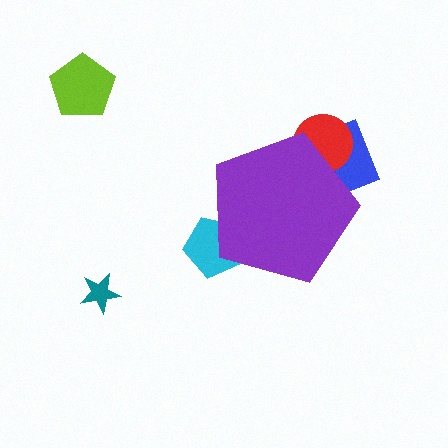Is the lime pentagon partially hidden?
No, the lime pentagon is fully visible.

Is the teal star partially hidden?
No, the teal star is fully visible.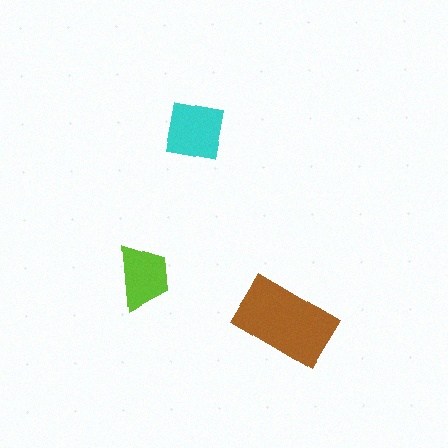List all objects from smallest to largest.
The lime trapezoid, the cyan square, the brown rectangle.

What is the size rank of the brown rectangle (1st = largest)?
1st.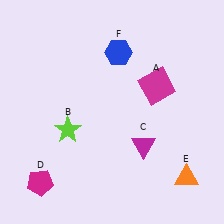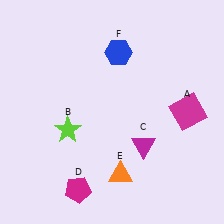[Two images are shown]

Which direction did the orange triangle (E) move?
The orange triangle (E) moved left.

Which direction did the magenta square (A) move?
The magenta square (A) moved right.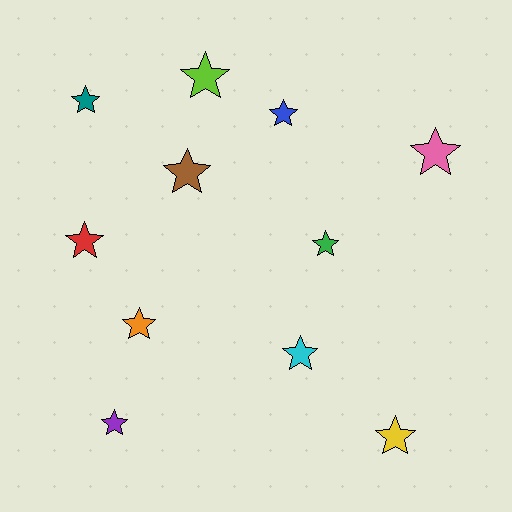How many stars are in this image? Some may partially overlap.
There are 11 stars.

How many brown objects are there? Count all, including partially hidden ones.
There is 1 brown object.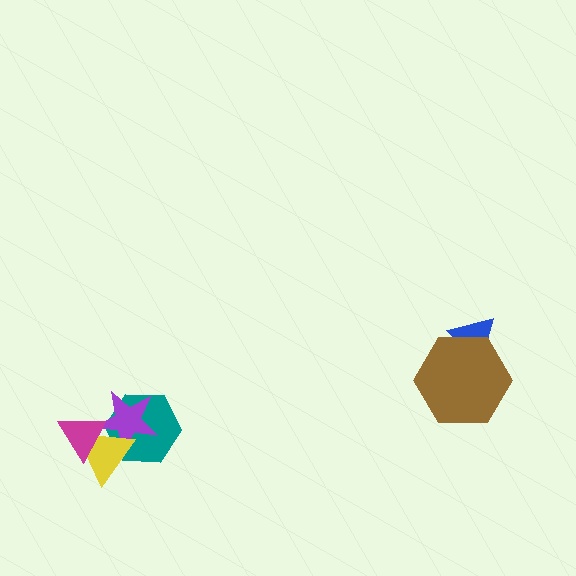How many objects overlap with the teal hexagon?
2 objects overlap with the teal hexagon.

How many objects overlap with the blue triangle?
1 object overlaps with the blue triangle.